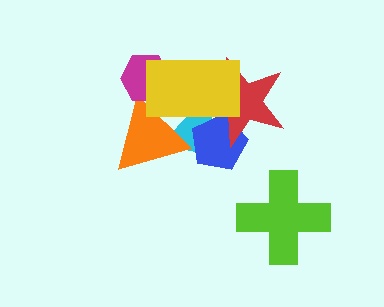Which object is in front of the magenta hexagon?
The yellow rectangle is in front of the magenta hexagon.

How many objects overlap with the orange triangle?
3 objects overlap with the orange triangle.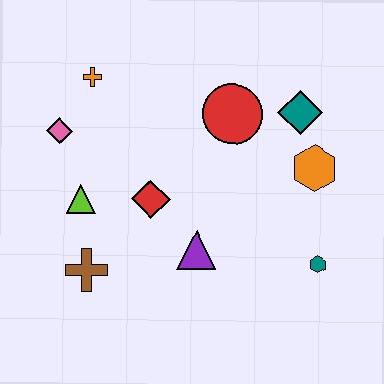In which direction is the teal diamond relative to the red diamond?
The teal diamond is to the right of the red diamond.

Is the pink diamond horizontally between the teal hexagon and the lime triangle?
No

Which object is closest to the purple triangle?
The red diamond is closest to the purple triangle.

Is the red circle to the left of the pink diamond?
No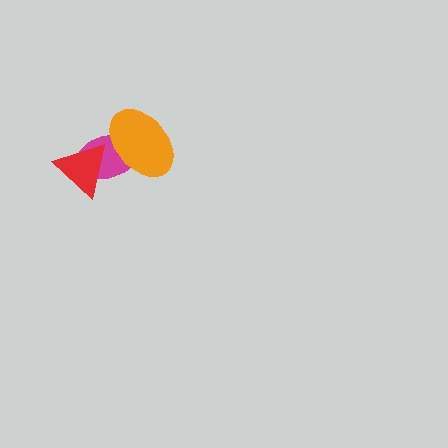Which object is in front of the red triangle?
The orange ellipse is in front of the red triangle.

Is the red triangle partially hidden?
Yes, it is partially covered by another shape.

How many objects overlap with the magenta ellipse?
2 objects overlap with the magenta ellipse.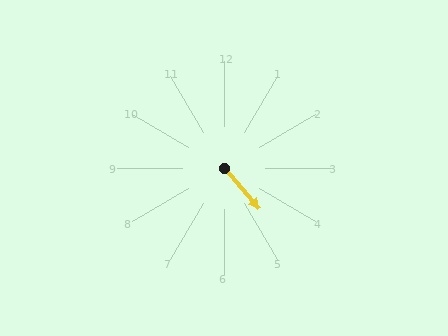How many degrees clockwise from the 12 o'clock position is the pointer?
Approximately 140 degrees.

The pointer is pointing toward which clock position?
Roughly 5 o'clock.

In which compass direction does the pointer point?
Southeast.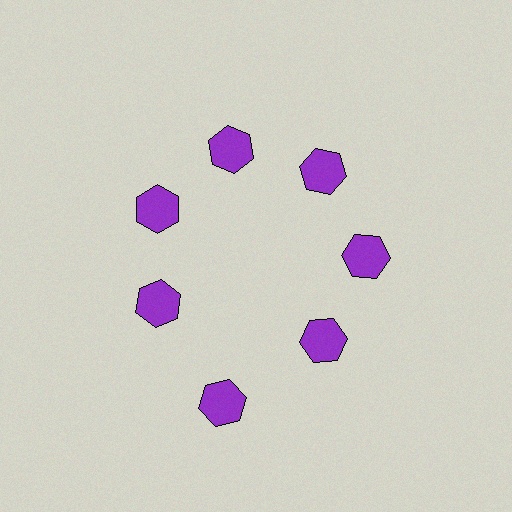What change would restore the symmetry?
The symmetry would be restored by moving it inward, back onto the ring so that all 7 hexagons sit at equal angles and equal distance from the center.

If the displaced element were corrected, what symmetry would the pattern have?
It would have 7-fold rotational symmetry — the pattern would map onto itself every 51 degrees.